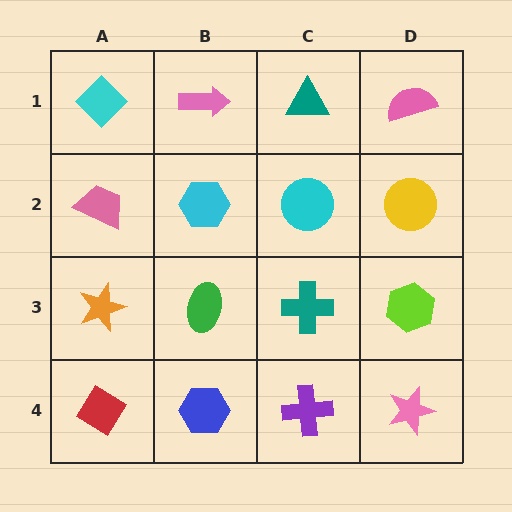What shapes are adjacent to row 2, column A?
A cyan diamond (row 1, column A), an orange star (row 3, column A), a cyan hexagon (row 2, column B).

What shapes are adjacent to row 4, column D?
A lime hexagon (row 3, column D), a purple cross (row 4, column C).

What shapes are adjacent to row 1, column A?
A pink trapezoid (row 2, column A), a pink arrow (row 1, column B).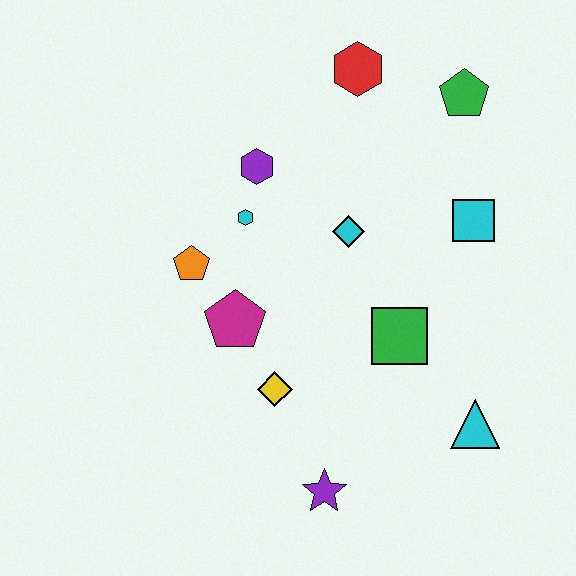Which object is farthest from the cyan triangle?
The red hexagon is farthest from the cyan triangle.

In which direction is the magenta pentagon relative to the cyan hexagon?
The magenta pentagon is below the cyan hexagon.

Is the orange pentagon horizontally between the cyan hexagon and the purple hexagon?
No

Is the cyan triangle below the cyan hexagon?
Yes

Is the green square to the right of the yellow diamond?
Yes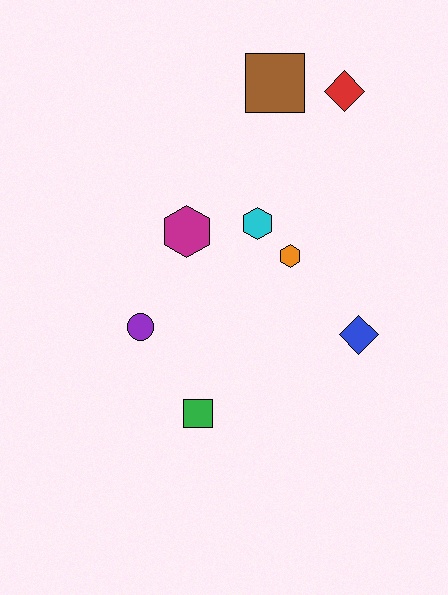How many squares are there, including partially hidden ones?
There are 2 squares.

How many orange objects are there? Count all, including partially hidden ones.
There is 1 orange object.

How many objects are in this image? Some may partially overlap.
There are 8 objects.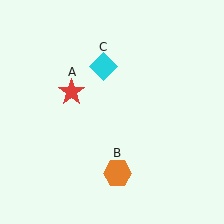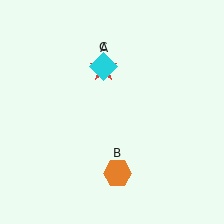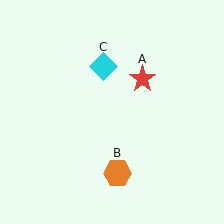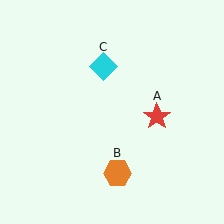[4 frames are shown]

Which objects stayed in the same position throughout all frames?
Orange hexagon (object B) and cyan diamond (object C) remained stationary.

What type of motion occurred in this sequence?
The red star (object A) rotated clockwise around the center of the scene.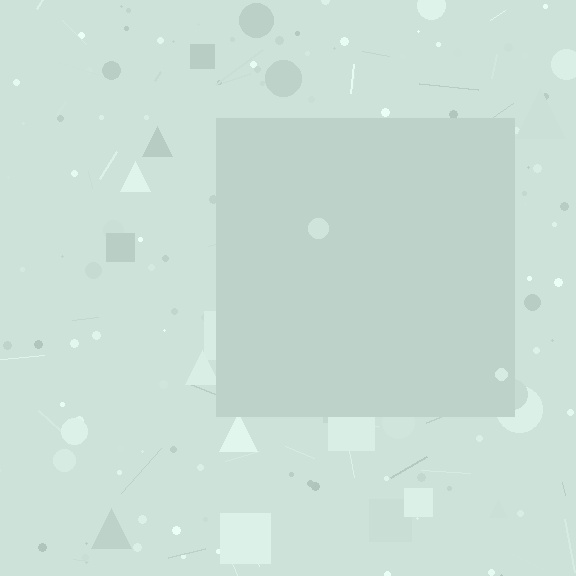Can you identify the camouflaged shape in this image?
The camouflaged shape is a square.